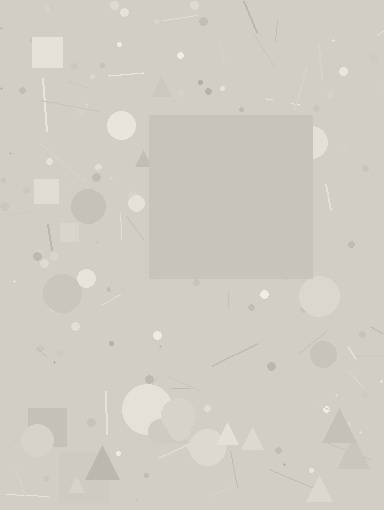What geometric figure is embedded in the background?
A square is embedded in the background.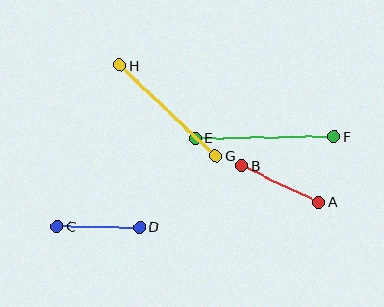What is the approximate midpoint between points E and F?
The midpoint is at approximately (265, 138) pixels.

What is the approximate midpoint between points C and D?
The midpoint is at approximately (98, 227) pixels.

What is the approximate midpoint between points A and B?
The midpoint is at approximately (280, 184) pixels.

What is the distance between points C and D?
The distance is approximately 82 pixels.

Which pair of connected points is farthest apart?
Points E and F are farthest apart.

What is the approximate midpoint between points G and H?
The midpoint is at approximately (168, 110) pixels.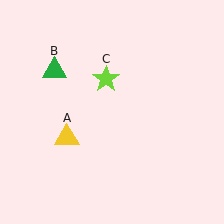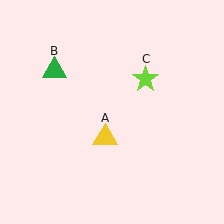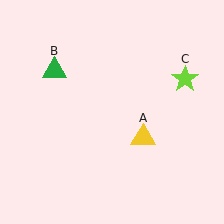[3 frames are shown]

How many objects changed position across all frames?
2 objects changed position: yellow triangle (object A), lime star (object C).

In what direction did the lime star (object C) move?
The lime star (object C) moved right.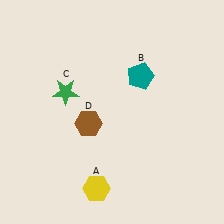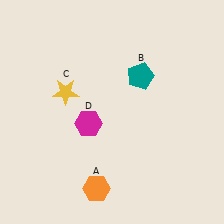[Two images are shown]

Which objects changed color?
A changed from yellow to orange. C changed from green to yellow. D changed from brown to magenta.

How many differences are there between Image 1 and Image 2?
There are 3 differences between the two images.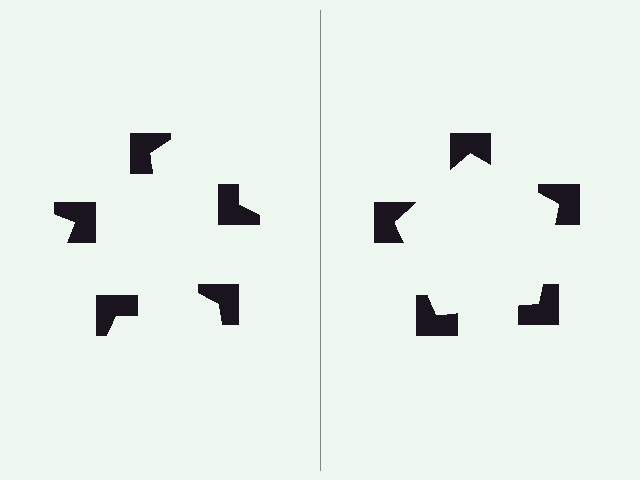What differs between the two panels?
The notched squares are positioned identically on both sides; only the wedge orientations differ. On the right they align to a pentagon; on the left they are misaligned.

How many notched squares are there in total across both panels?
10 — 5 on each side.